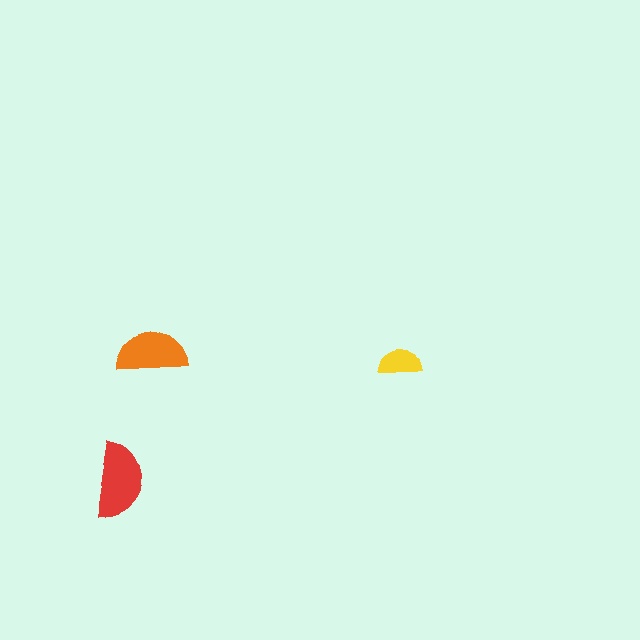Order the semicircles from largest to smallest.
the red one, the orange one, the yellow one.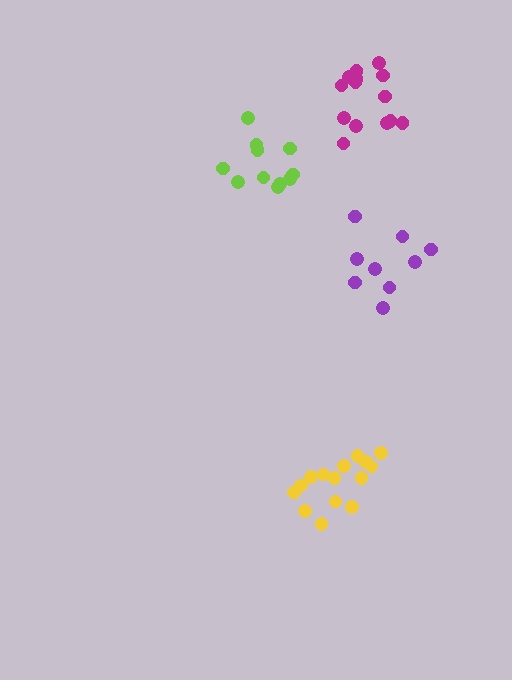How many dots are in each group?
Group 1: 9 dots, Group 2: 15 dots, Group 3: 11 dots, Group 4: 14 dots (49 total).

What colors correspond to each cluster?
The clusters are colored: purple, yellow, lime, magenta.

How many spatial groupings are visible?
There are 4 spatial groupings.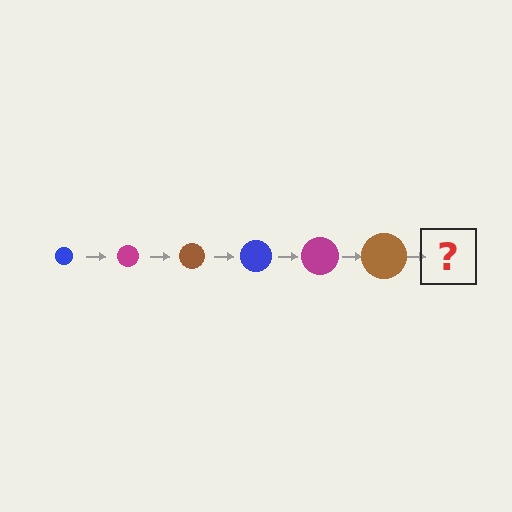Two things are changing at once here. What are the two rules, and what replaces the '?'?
The two rules are that the circle grows larger each step and the color cycles through blue, magenta, and brown. The '?' should be a blue circle, larger than the previous one.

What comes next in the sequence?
The next element should be a blue circle, larger than the previous one.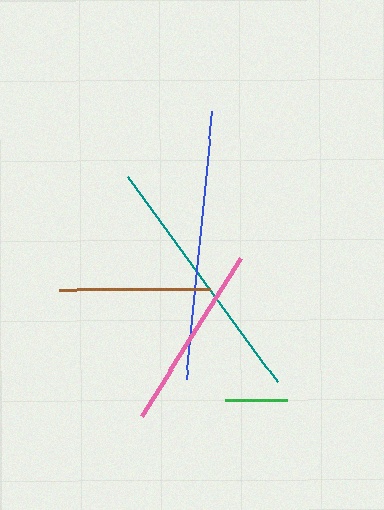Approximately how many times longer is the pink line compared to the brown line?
The pink line is approximately 1.2 times the length of the brown line.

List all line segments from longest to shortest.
From longest to shortest: blue, teal, pink, brown, green.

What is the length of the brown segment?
The brown segment is approximately 151 pixels long.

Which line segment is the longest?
The blue line is the longest at approximately 269 pixels.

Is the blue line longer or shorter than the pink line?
The blue line is longer than the pink line.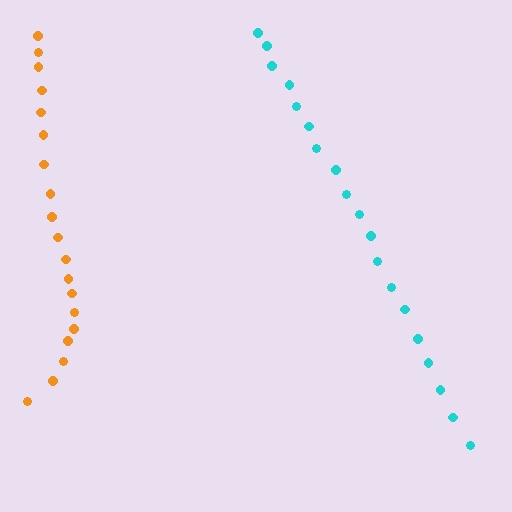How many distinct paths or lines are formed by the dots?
There are 2 distinct paths.